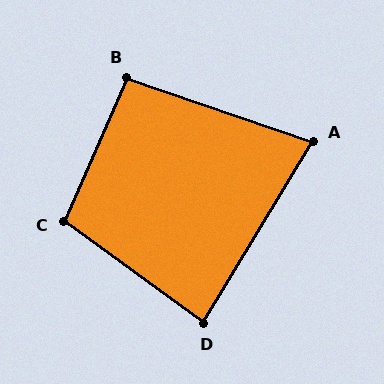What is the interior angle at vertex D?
Approximately 85 degrees (approximately right).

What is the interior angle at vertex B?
Approximately 95 degrees (approximately right).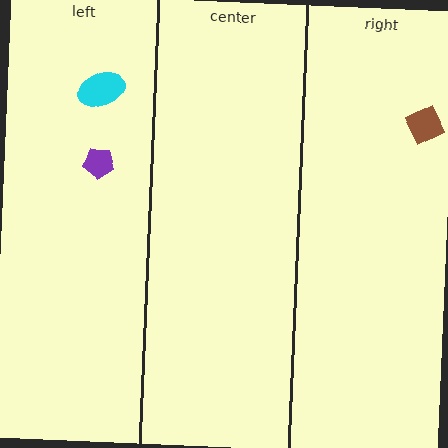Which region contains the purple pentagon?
The left region.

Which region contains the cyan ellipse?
The left region.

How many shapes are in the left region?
2.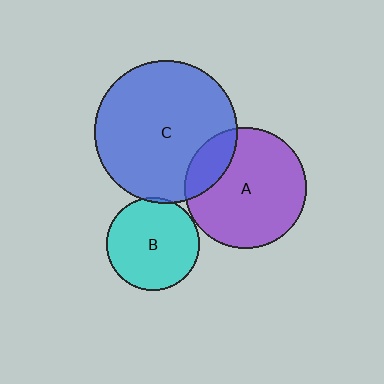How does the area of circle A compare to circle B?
Approximately 1.7 times.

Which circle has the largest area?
Circle C (blue).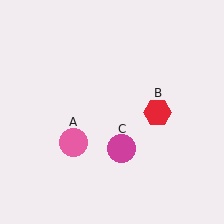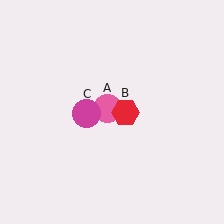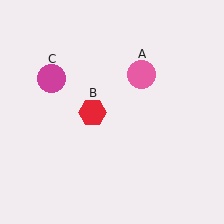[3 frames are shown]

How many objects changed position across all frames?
3 objects changed position: pink circle (object A), red hexagon (object B), magenta circle (object C).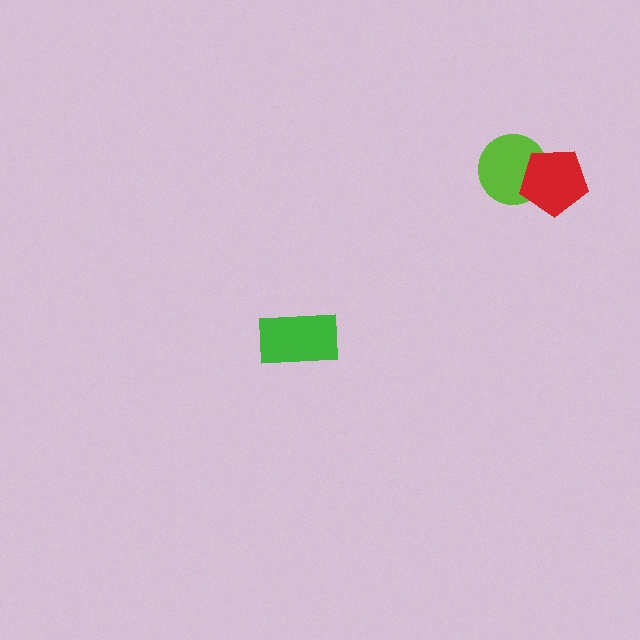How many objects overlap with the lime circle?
1 object overlaps with the lime circle.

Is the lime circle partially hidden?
Yes, it is partially covered by another shape.